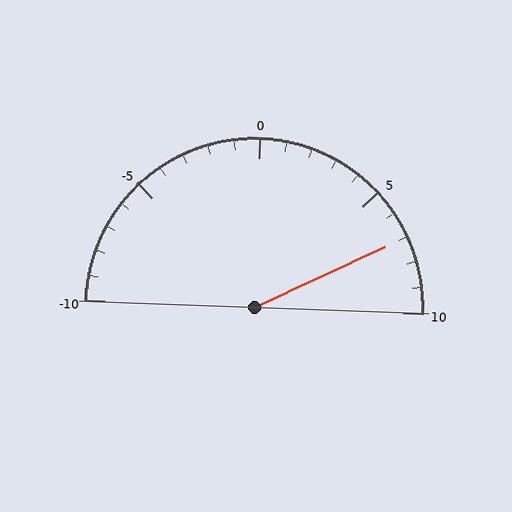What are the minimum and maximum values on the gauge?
The gauge ranges from -10 to 10.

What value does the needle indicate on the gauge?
The needle indicates approximately 7.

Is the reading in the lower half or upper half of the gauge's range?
The reading is in the upper half of the range (-10 to 10).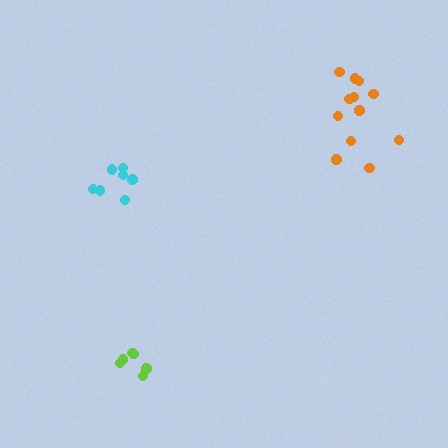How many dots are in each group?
Group 1: 7 dots, Group 2: 12 dots, Group 3: 6 dots (25 total).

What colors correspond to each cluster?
The clusters are colored: cyan, orange, lime.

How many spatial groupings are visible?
There are 3 spatial groupings.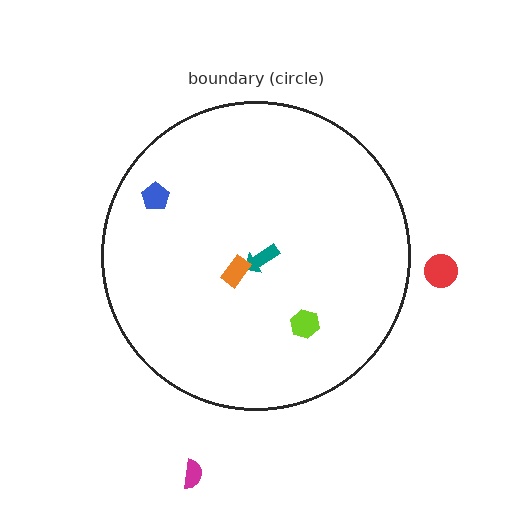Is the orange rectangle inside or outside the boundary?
Inside.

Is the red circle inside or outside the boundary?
Outside.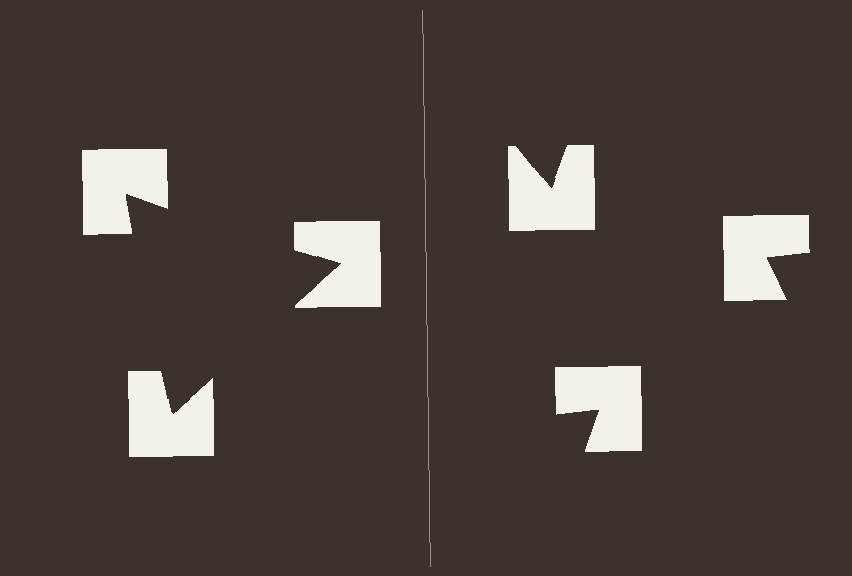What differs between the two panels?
The notched squares are positioned identically on both sides; only the wedge orientations differ. On the left they align to a triangle; on the right they are misaligned.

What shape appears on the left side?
An illusory triangle.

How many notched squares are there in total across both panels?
6 — 3 on each side.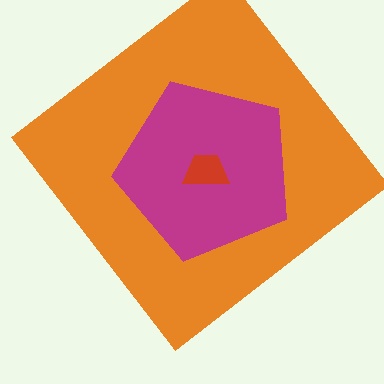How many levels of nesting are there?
3.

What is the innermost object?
The red trapezoid.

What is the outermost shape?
The orange diamond.